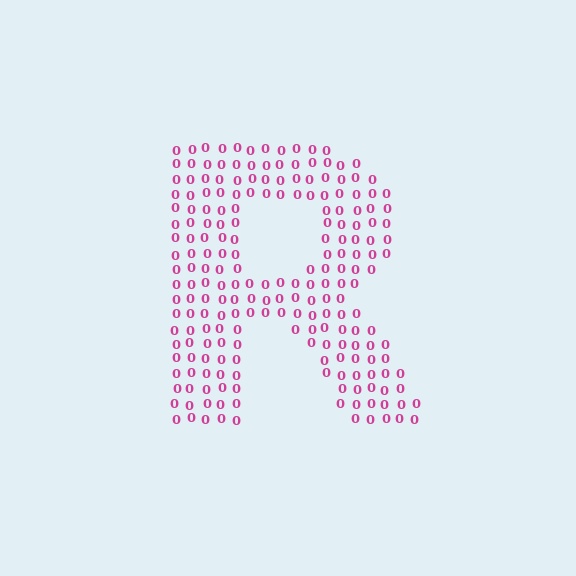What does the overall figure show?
The overall figure shows the letter R.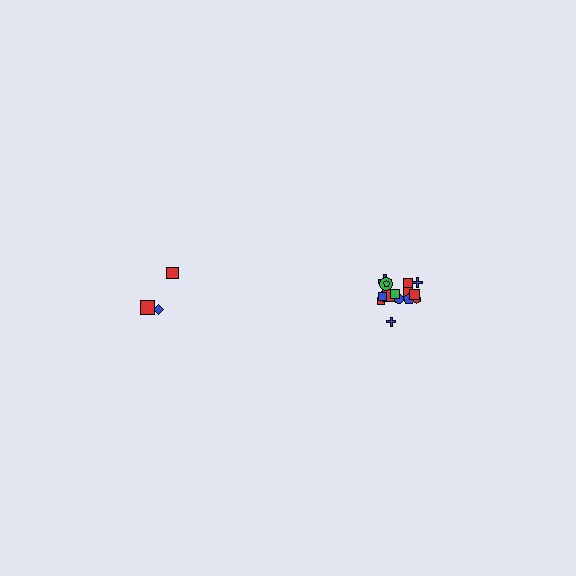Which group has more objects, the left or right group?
The right group.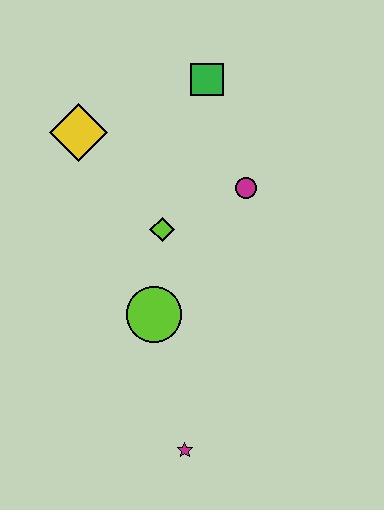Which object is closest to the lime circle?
The lime diamond is closest to the lime circle.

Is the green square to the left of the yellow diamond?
No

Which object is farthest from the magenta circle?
The magenta star is farthest from the magenta circle.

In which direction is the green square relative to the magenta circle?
The green square is above the magenta circle.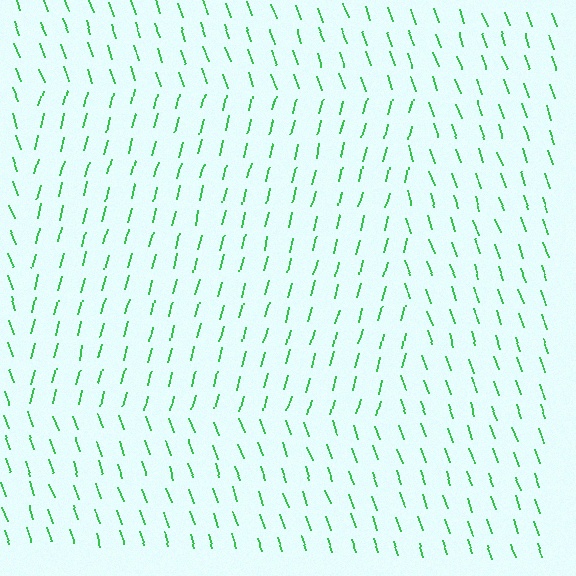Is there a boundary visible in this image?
Yes, there is a texture boundary formed by a change in line orientation.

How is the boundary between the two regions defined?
The boundary is defined purely by a change in line orientation (approximately 33 degrees difference). All lines are the same color and thickness.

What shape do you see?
I see a rectangle.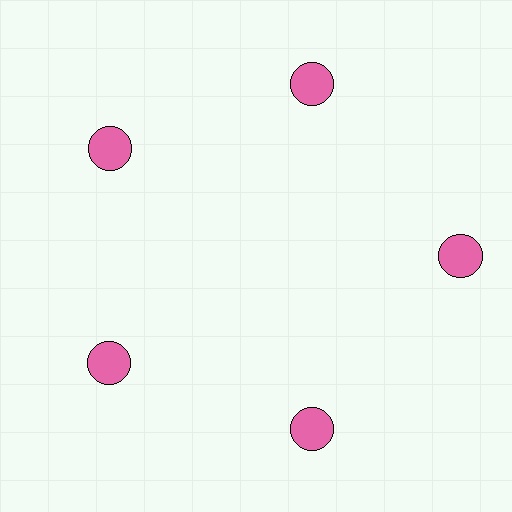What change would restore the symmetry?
The symmetry would be restored by moving it inward, back onto the ring so that all 5 circles sit at equal angles and equal distance from the center.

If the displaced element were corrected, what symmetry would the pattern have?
It would have 5-fold rotational symmetry — the pattern would map onto itself every 72 degrees.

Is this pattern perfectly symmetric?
No. The 5 pink circles are arranged in a ring, but one element near the 3 o'clock position is pushed outward from the center, breaking the 5-fold rotational symmetry.